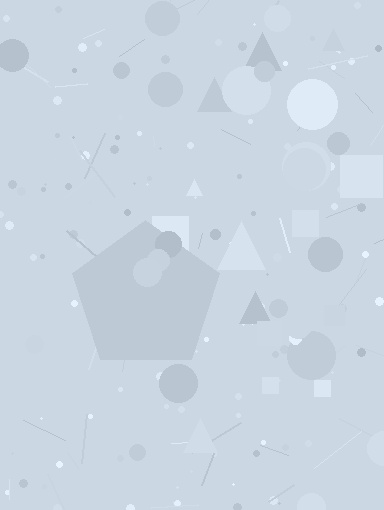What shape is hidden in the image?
A pentagon is hidden in the image.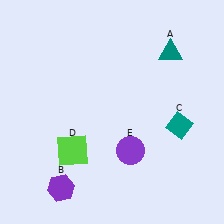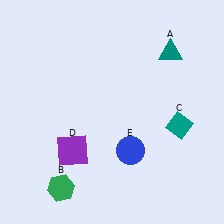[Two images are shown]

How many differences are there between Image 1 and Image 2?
There are 3 differences between the two images.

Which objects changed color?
B changed from purple to green. D changed from lime to purple. E changed from purple to blue.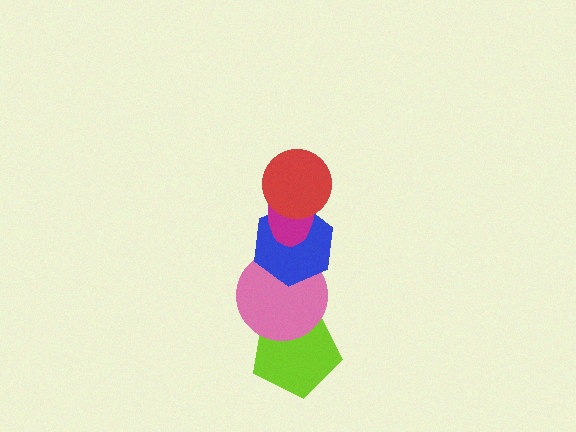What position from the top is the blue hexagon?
The blue hexagon is 3rd from the top.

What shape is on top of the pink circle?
The blue hexagon is on top of the pink circle.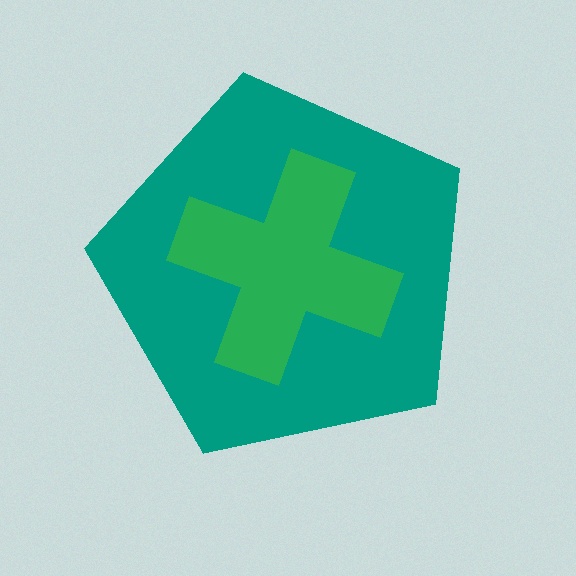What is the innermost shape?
The green cross.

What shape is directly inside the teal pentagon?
The green cross.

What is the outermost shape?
The teal pentagon.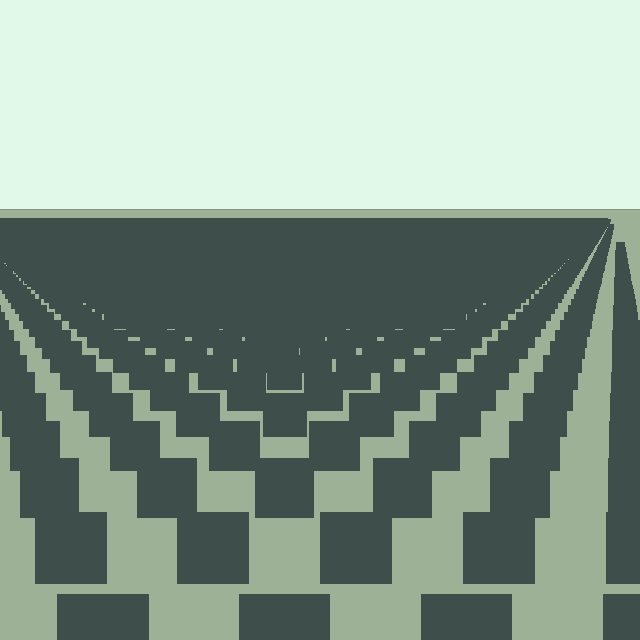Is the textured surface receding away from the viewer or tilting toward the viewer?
The surface is receding away from the viewer. Texture elements get smaller and denser toward the top.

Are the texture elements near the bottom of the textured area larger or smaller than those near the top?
Larger. Near the bottom, elements are closer to the viewer and appear at a bigger on-screen size.